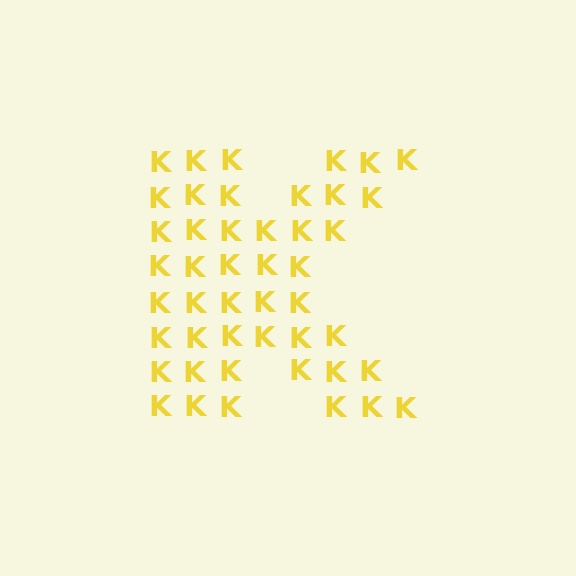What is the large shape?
The large shape is the letter K.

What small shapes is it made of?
It is made of small letter K's.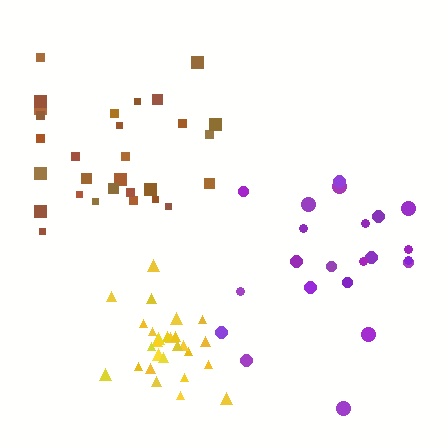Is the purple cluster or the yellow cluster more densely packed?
Yellow.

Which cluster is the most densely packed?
Yellow.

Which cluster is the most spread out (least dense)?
Purple.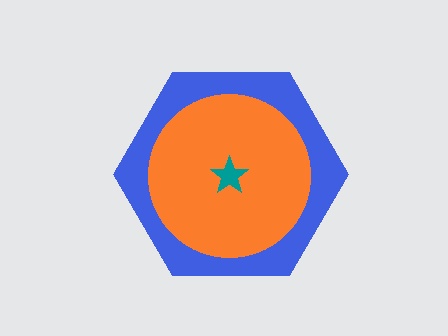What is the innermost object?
The teal star.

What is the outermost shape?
The blue hexagon.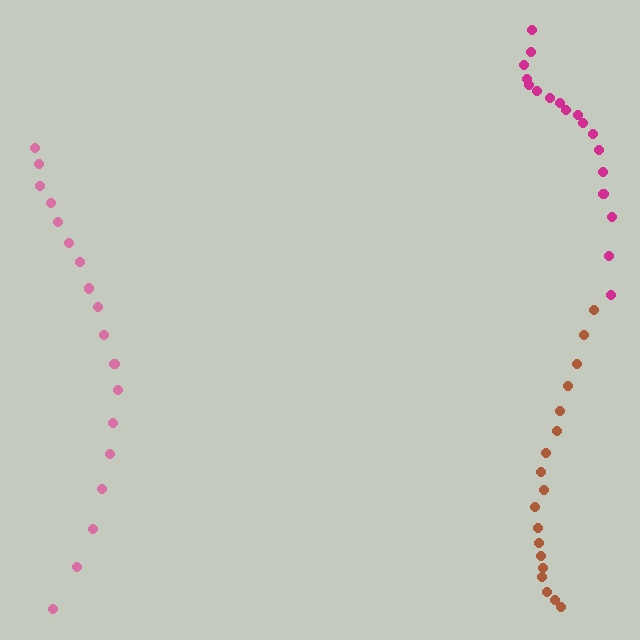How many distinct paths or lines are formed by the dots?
There are 3 distinct paths.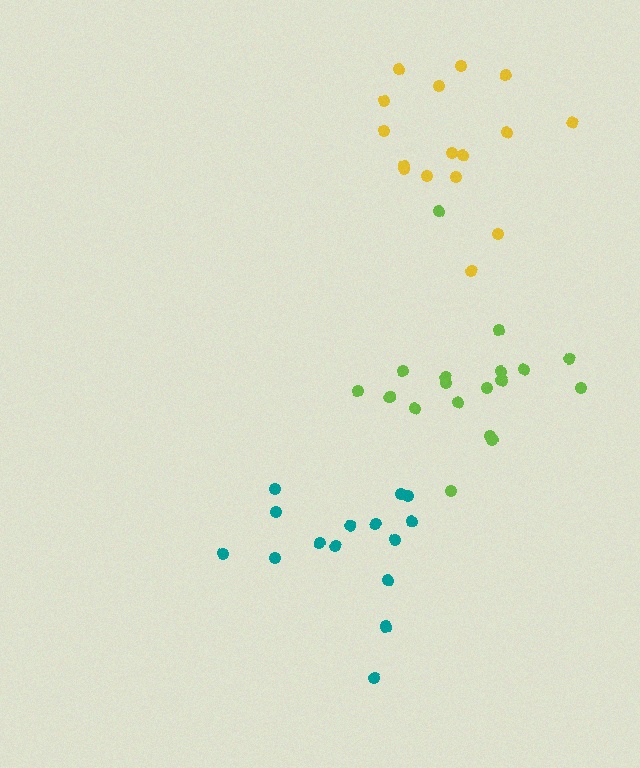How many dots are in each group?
Group 1: 15 dots, Group 2: 16 dots, Group 3: 18 dots (49 total).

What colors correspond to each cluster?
The clusters are colored: teal, yellow, lime.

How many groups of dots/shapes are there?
There are 3 groups.